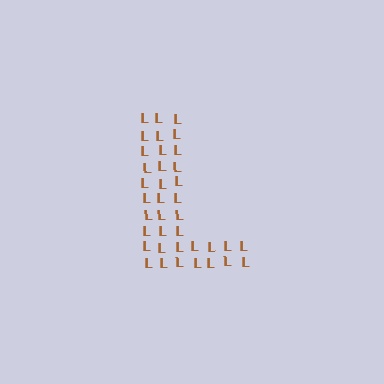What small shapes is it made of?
It is made of small letter L's.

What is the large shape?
The large shape is the letter L.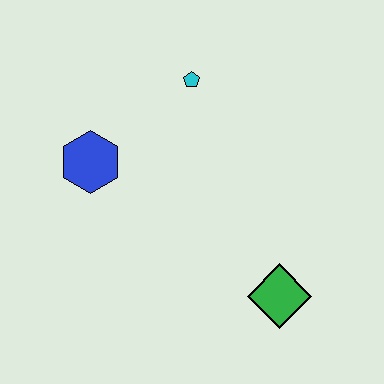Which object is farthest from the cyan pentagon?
The green diamond is farthest from the cyan pentagon.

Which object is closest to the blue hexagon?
The cyan pentagon is closest to the blue hexagon.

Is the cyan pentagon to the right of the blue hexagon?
Yes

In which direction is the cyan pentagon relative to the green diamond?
The cyan pentagon is above the green diamond.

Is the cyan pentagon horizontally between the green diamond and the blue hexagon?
Yes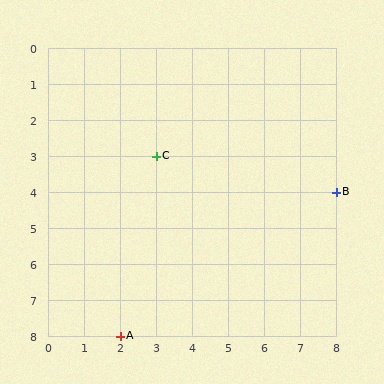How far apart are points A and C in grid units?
Points A and C are 1 column and 5 rows apart (about 5.1 grid units diagonally).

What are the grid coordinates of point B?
Point B is at grid coordinates (8, 4).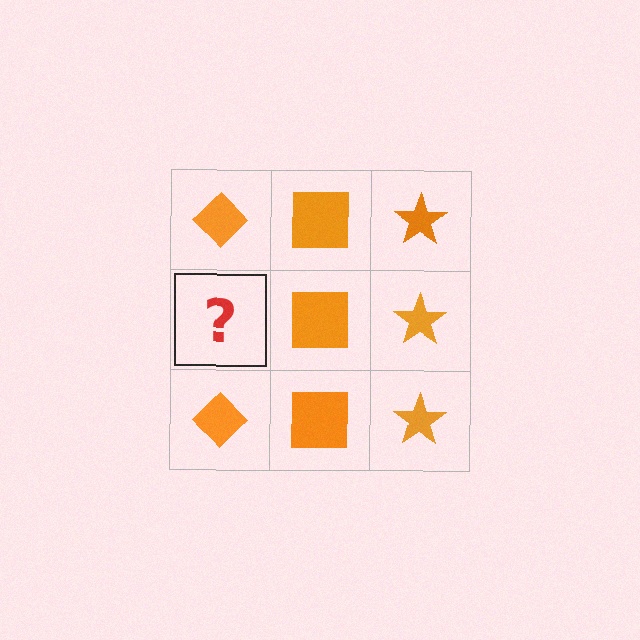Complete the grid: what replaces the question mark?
The question mark should be replaced with an orange diamond.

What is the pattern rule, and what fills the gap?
The rule is that each column has a consistent shape. The gap should be filled with an orange diamond.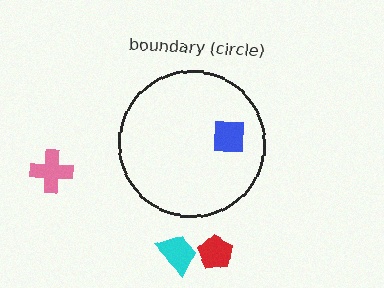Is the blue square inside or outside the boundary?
Inside.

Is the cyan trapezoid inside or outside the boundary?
Outside.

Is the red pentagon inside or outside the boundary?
Outside.